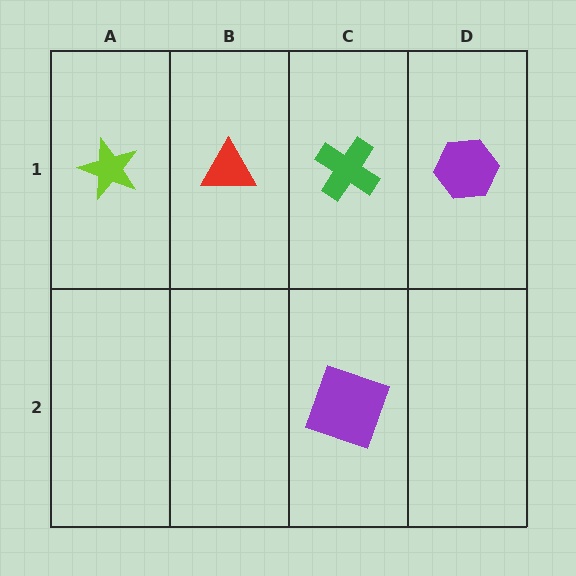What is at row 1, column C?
A green cross.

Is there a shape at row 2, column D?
No, that cell is empty.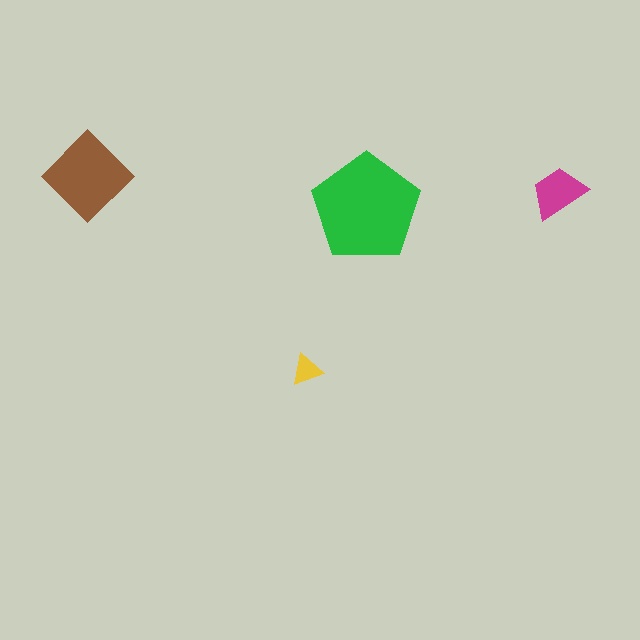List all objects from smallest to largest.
The yellow triangle, the magenta trapezoid, the brown diamond, the green pentagon.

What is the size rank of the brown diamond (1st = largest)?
2nd.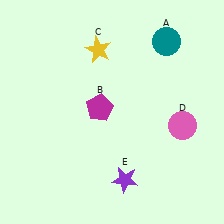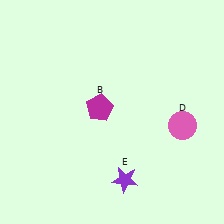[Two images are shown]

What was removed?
The yellow star (C), the teal circle (A) were removed in Image 2.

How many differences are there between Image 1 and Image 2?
There are 2 differences between the two images.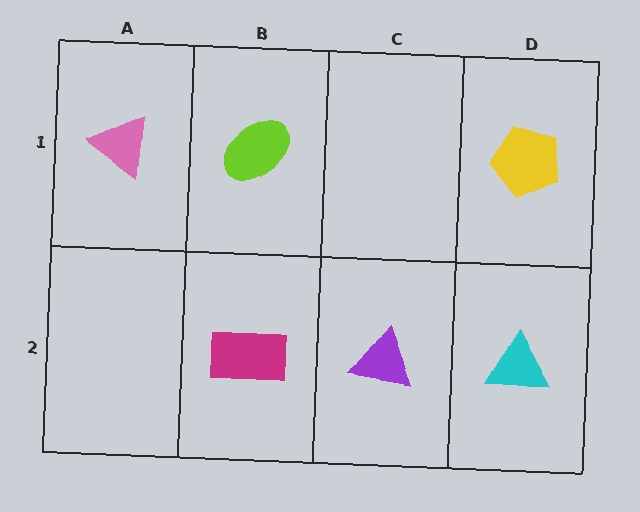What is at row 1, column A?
A pink triangle.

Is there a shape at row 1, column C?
No, that cell is empty.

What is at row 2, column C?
A purple triangle.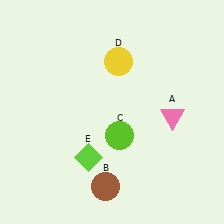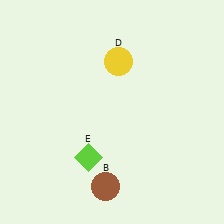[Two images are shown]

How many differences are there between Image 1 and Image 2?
There are 2 differences between the two images.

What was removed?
The pink triangle (A), the lime circle (C) were removed in Image 2.